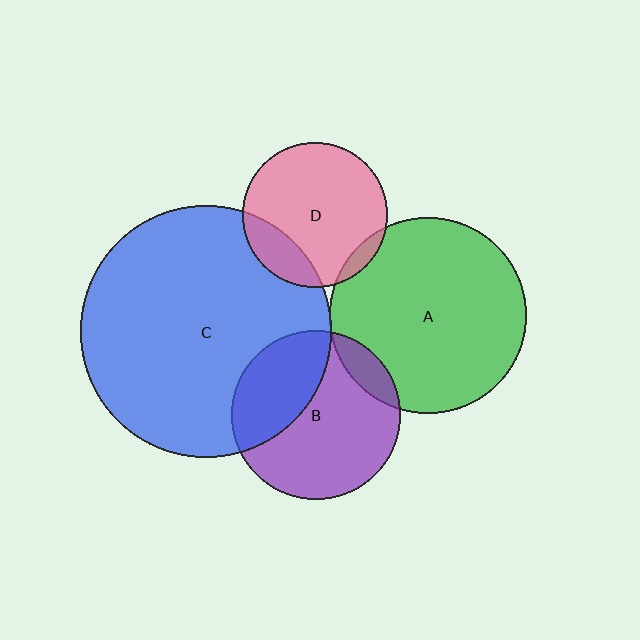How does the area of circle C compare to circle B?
Approximately 2.2 times.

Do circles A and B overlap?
Yes.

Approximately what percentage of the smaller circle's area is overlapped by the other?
Approximately 10%.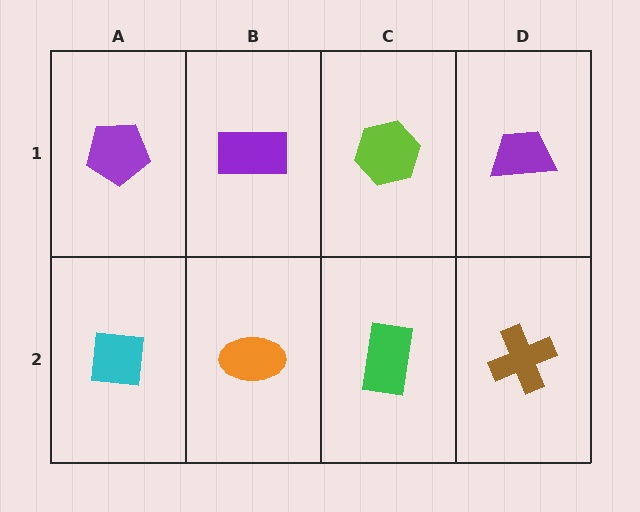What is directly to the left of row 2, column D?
A green rectangle.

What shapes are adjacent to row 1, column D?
A brown cross (row 2, column D), a lime hexagon (row 1, column C).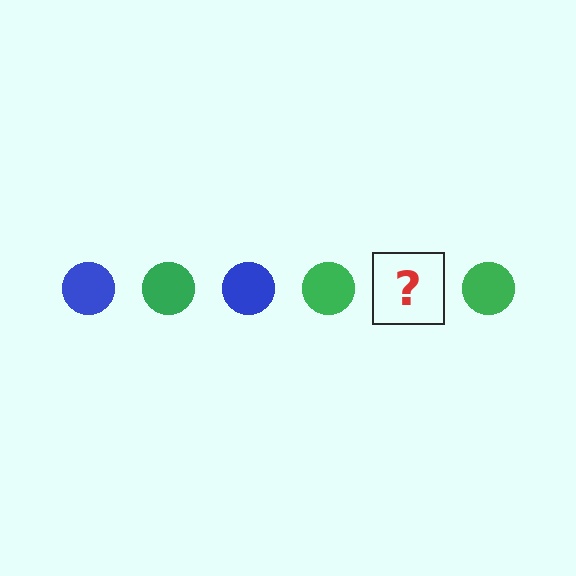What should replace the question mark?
The question mark should be replaced with a blue circle.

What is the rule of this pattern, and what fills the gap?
The rule is that the pattern cycles through blue, green circles. The gap should be filled with a blue circle.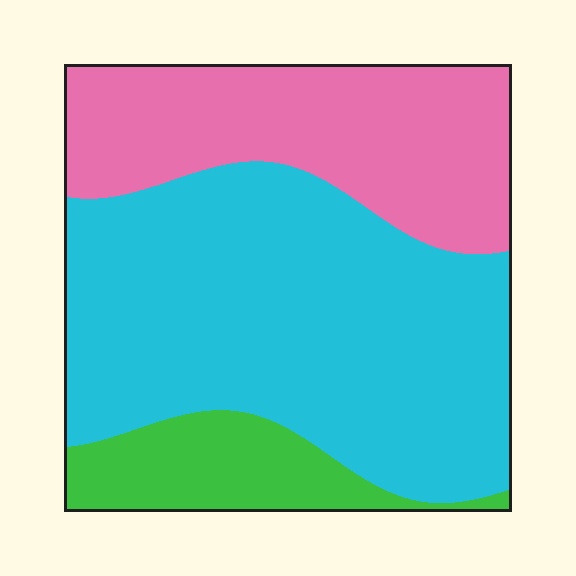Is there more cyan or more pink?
Cyan.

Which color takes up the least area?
Green, at roughly 15%.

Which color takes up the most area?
Cyan, at roughly 55%.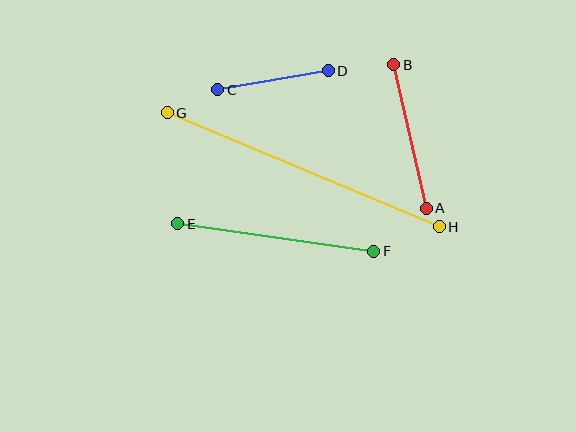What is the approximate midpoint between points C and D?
The midpoint is at approximately (273, 80) pixels.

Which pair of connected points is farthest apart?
Points G and H are farthest apart.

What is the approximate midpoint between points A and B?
The midpoint is at approximately (410, 136) pixels.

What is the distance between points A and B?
The distance is approximately 147 pixels.